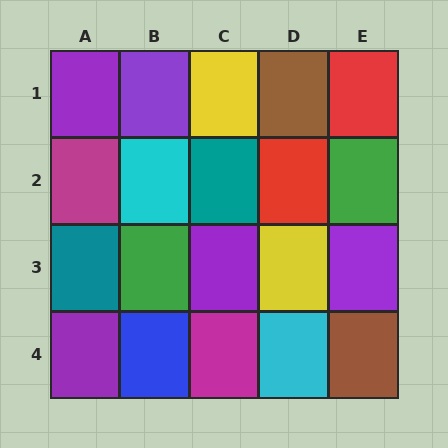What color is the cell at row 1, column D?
Brown.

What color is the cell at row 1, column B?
Purple.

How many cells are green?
2 cells are green.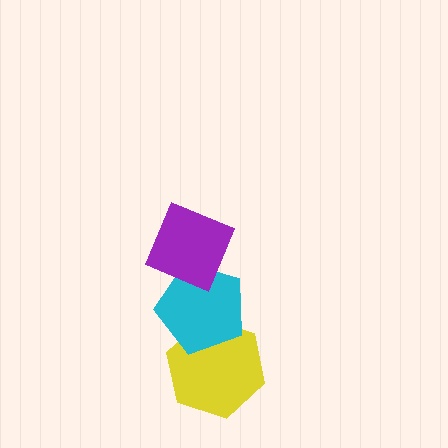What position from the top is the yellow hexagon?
The yellow hexagon is 3rd from the top.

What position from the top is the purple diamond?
The purple diamond is 1st from the top.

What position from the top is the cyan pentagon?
The cyan pentagon is 2nd from the top.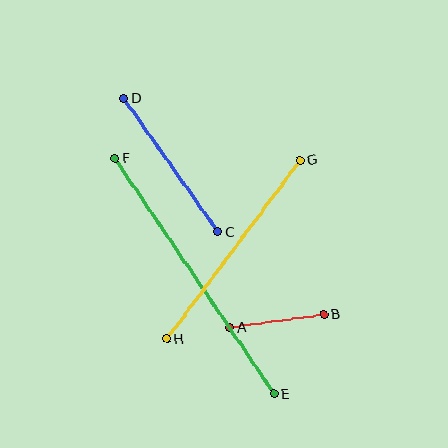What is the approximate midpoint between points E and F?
The midpoint is at approximately (195, 276) pixels.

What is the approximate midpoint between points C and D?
The midpoint is at approximately (171, 165) pixels.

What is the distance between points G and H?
The distance is approximately 223 pixels.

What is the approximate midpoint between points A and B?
The midpoint is at approximately (277, 321) pixels.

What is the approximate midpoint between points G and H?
The midpoint is at approximately (233, 250) pixels.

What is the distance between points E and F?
The distance is approximately 284 pixels.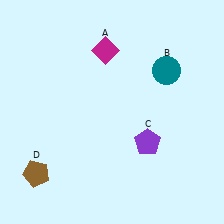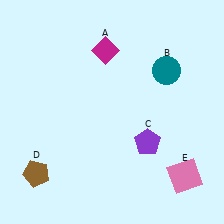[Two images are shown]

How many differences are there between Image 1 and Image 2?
There is 1 difference between the two images.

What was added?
A pink square (E) was added in Image 2.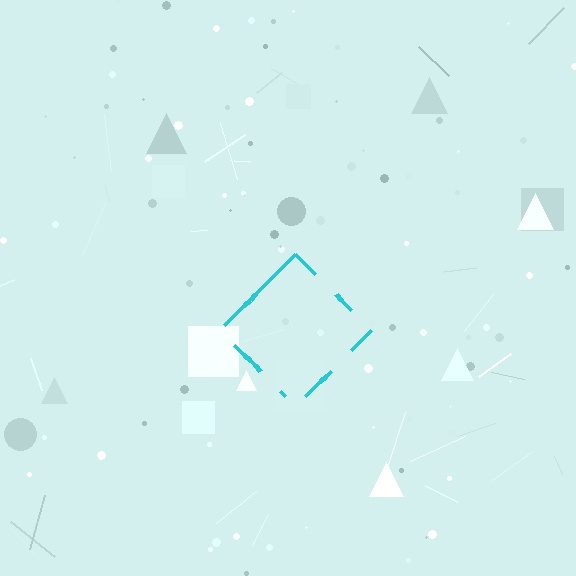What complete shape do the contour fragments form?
The contour fragments form a diamond.